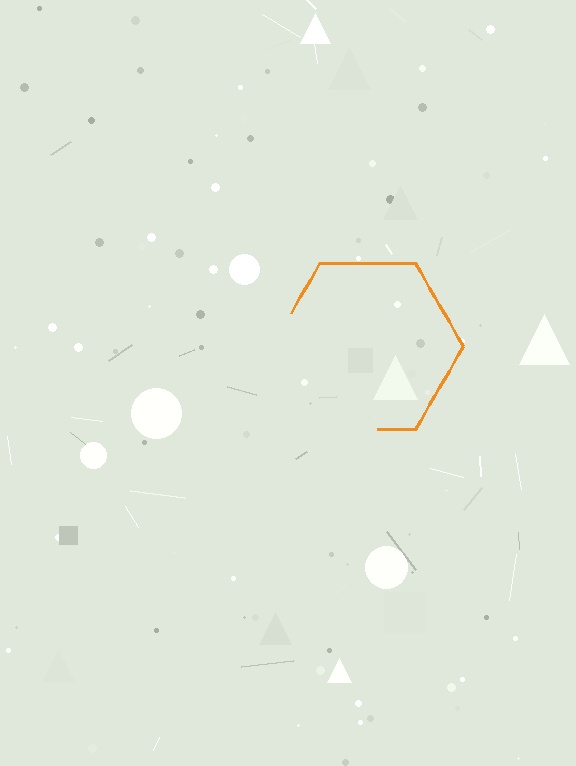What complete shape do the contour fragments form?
The contour fragments form a hexagon.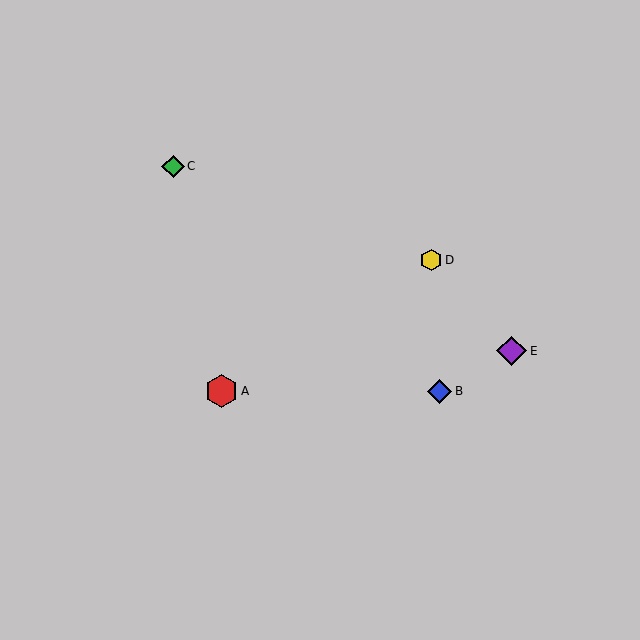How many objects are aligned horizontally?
2 objects (A, B) are aligned horizontally.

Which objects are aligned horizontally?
Objects A, B are aligned horizontally.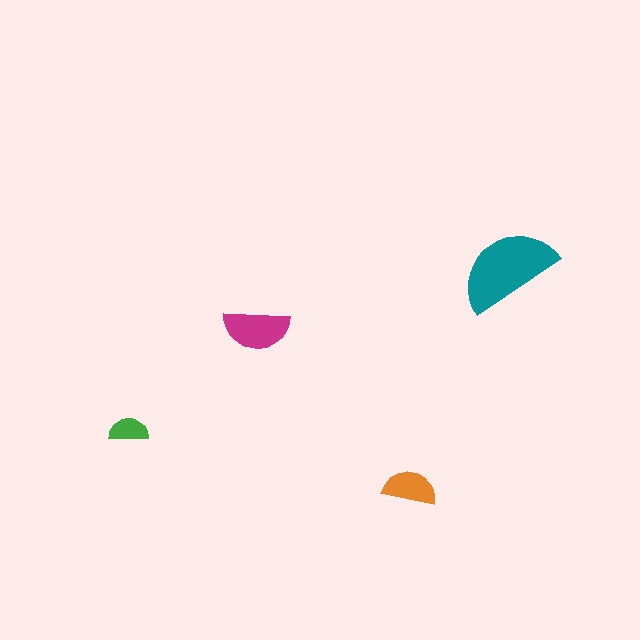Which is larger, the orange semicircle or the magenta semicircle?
The magenta one.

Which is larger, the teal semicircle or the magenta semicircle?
The teal one.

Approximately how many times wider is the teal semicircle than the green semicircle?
About 2.5 times wider.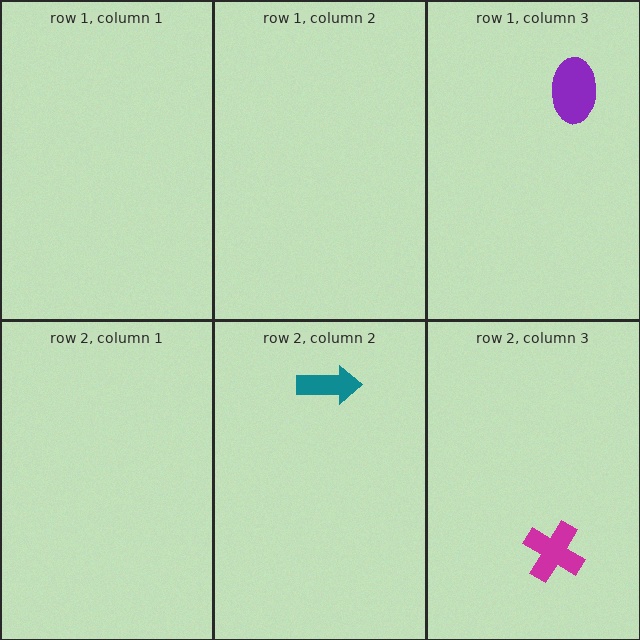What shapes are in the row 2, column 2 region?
The teal arrow.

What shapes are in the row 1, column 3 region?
The purple ellipse.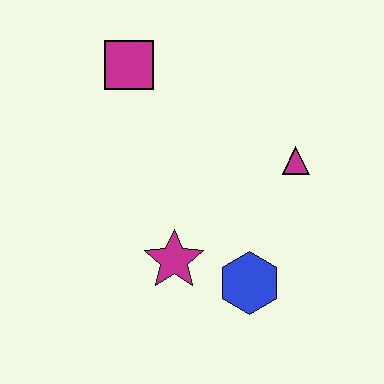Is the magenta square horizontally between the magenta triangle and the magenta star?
No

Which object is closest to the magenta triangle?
The blue hexagon is closest to the magenta triangle.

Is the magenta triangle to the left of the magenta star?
No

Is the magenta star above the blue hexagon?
Yes